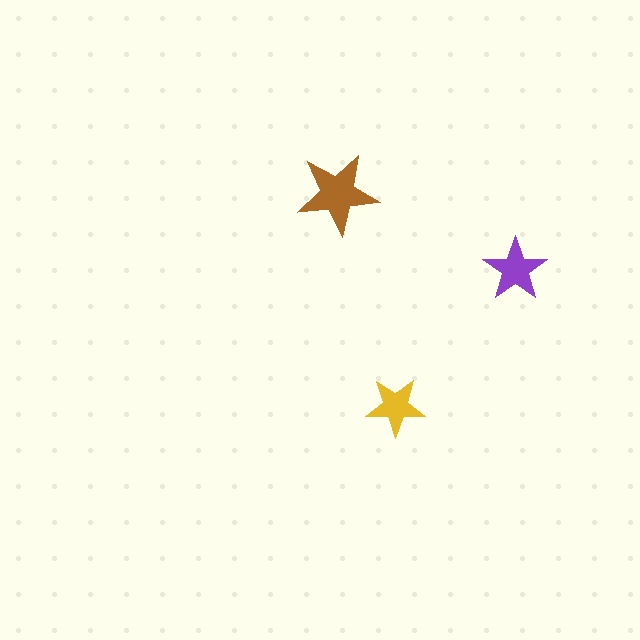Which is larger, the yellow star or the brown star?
The brown one.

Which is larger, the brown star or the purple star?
The brown one.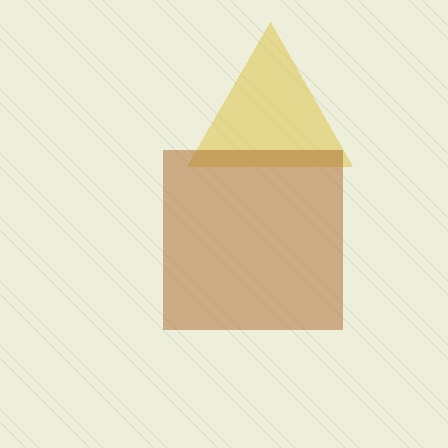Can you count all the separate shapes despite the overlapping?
Yes, there are 2 separate shapes.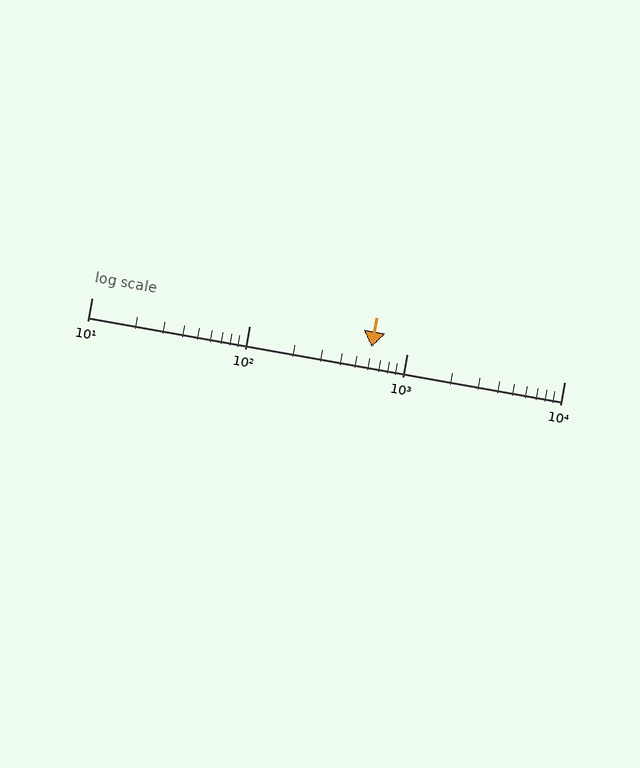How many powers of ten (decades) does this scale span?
The scale spans 3 decades, from 10 to 10000.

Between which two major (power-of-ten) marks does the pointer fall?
The pointer is between 100 and 1000.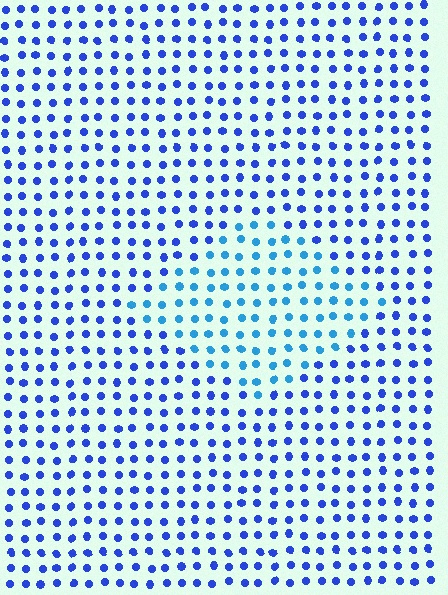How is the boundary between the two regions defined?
The boundary is defined purely by a slight shift in hue (about 30 degrees). Spacing, size, and orientation are identical on both sides.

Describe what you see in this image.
The image is filled with small blue elements in a uniform arrangement. A diamond-shaped region is visible where the elements are tinted to a slightly different hue, forming a subtle color boundary.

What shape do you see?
I see a diamond.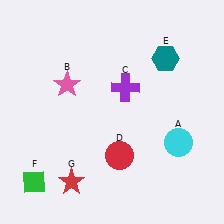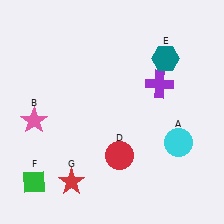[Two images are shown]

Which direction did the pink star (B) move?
The pink star (B) moved down.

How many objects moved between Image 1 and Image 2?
2 objects moved between the two images.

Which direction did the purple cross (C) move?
The purple cross (C) moved right.